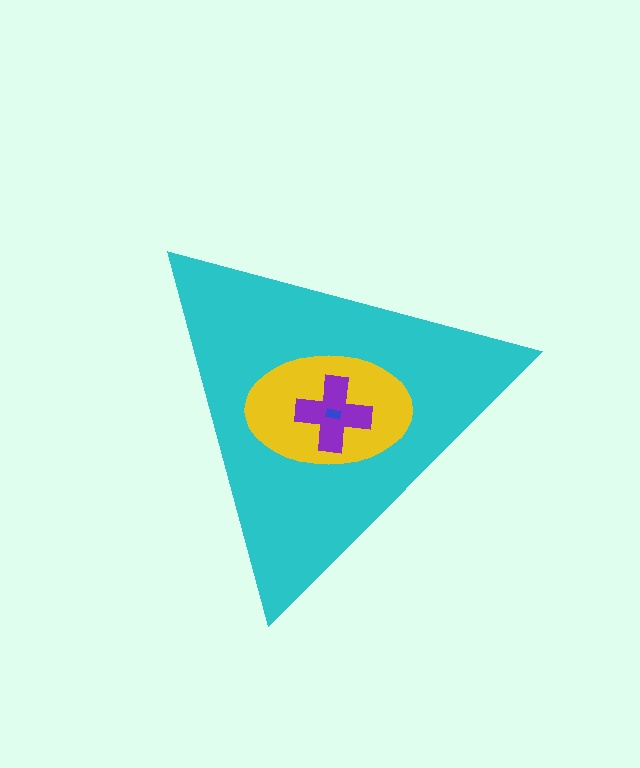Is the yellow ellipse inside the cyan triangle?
Yes.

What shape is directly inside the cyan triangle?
The yellow ellipse.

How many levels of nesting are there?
4.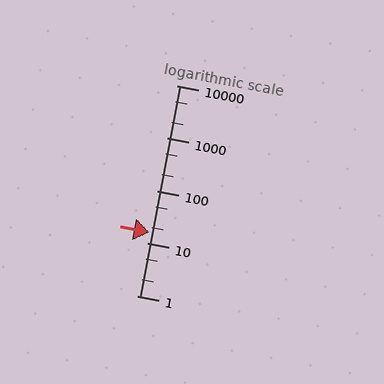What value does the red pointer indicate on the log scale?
The pointer indicates approximately 16.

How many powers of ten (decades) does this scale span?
The scale spans 4 decades, from 1 to 10000.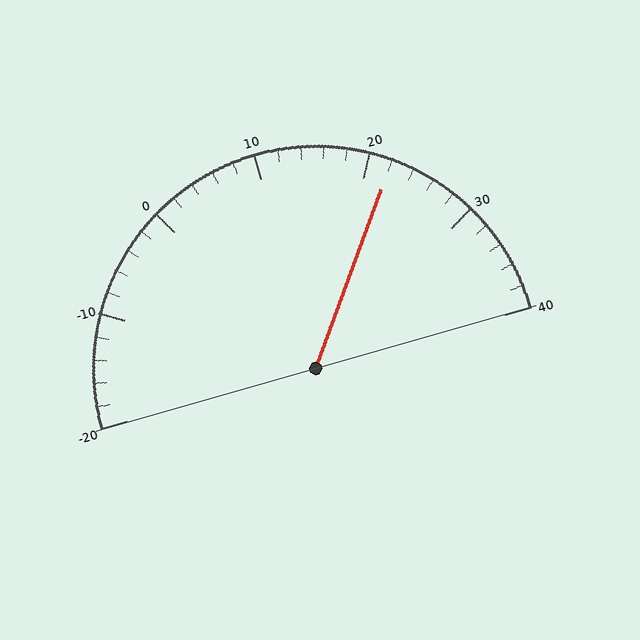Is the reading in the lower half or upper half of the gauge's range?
The reading is in the upper half of the range (-20 to 40).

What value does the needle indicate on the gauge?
The needle indicates approximately 22.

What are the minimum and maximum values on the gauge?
The gauge ranges from -20 to 40.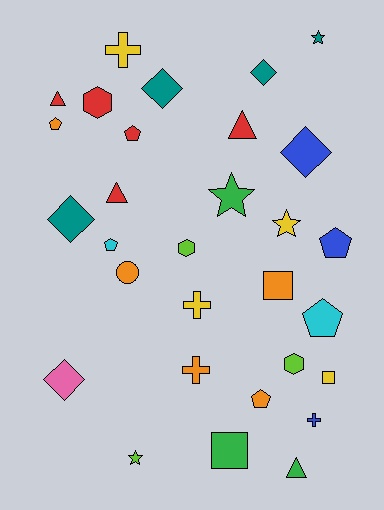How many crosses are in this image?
There are 4 crosses.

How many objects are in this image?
There are 30 objects.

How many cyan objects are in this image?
There are 2 cyan objects.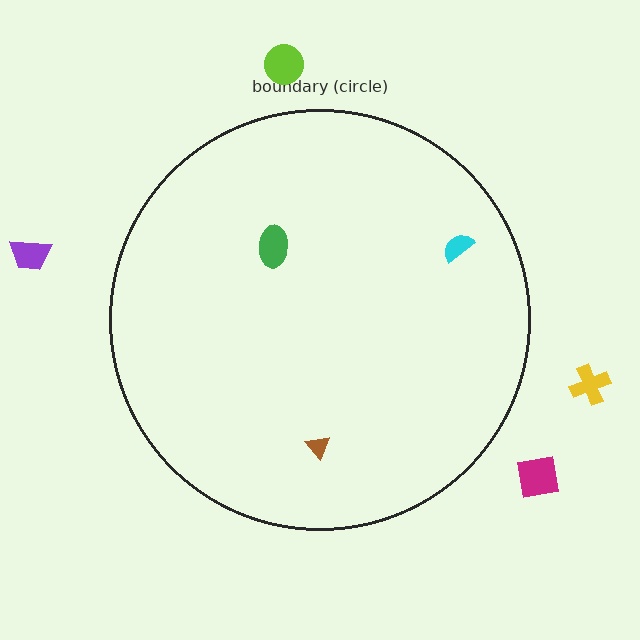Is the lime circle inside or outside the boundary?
Outside.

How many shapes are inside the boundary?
3 inside, 4 outside.